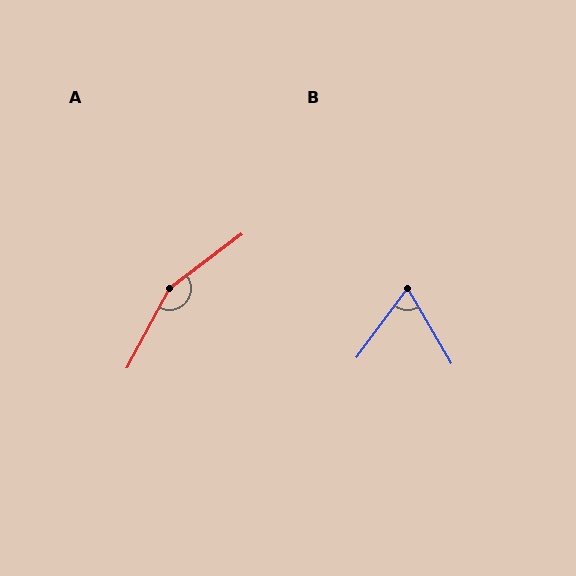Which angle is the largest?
A, at approximately 155 degrees.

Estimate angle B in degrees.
Approximately 67 degrees.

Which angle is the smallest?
B, at approximately 67 degrees.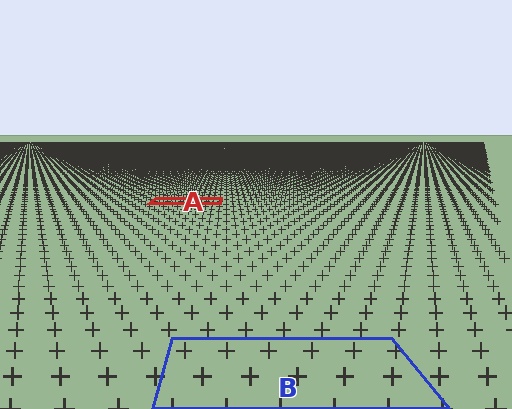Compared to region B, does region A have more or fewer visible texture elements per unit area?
Region A has more texture elements per unit area — they are packed more densely because it is farther away.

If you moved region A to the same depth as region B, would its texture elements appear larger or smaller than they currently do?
They would appear larger. At a closer depth, the same texture elements are projected at a bigger on-screen size.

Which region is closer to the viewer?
Region B is closer. The texture elements there are larger and more spread out.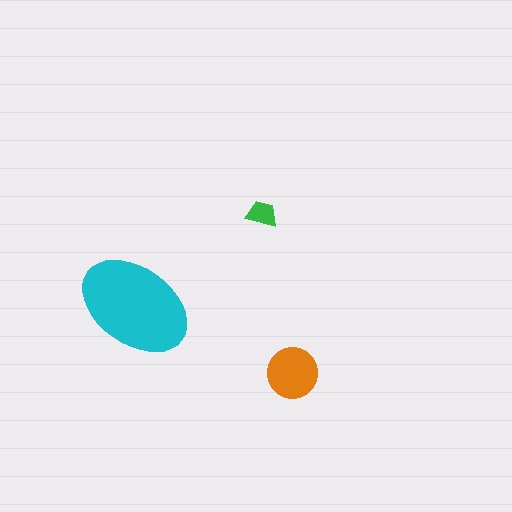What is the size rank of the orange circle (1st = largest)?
2nd.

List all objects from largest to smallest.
The cyan ellipse, the orange circle, the green trapezoid.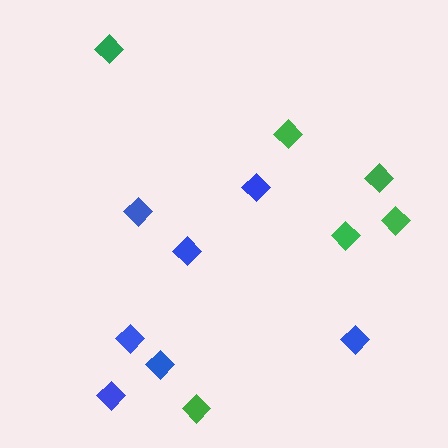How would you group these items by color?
There are 2 groups: one group of green diamonds (6) and one group of blue diamonds (7).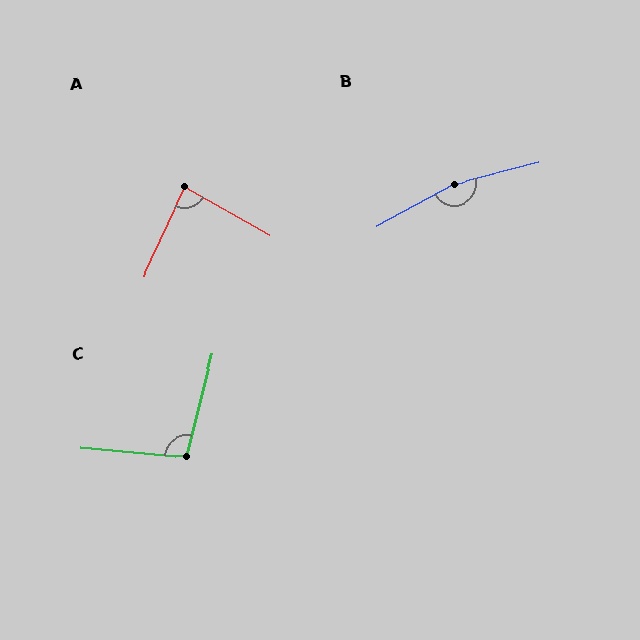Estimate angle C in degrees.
Approximately 99 degrees.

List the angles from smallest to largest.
A (86°), C (99°), B (166°).